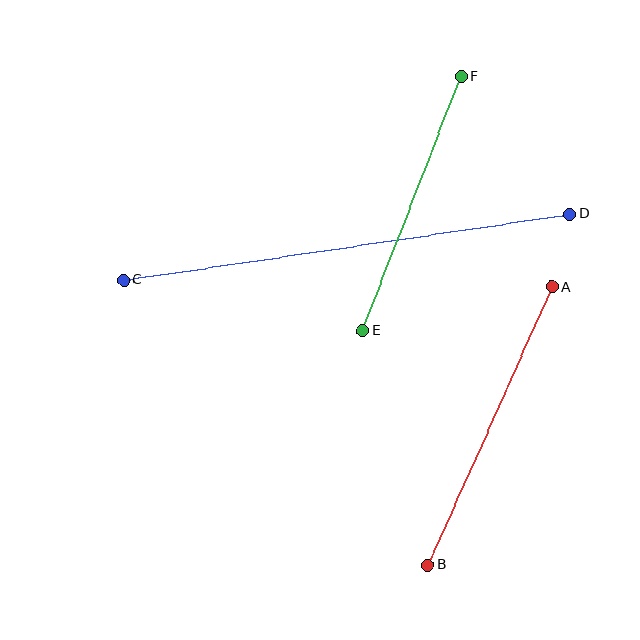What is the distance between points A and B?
The distance is approximately 305 pixels.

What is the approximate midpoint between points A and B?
The midpoint is at approximately (490, 426) pixels.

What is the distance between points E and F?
The distance is approximately 273 pixels.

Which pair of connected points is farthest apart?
Points C and D are farthest apart.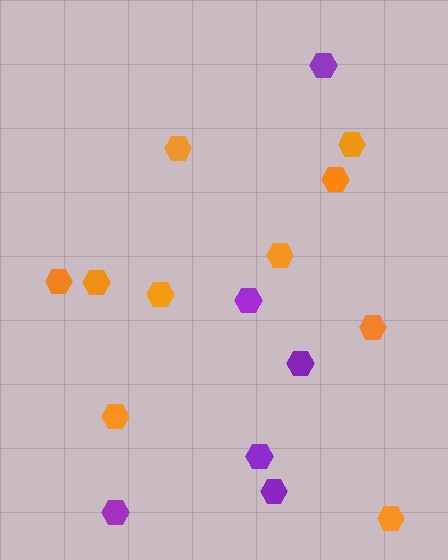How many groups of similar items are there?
There are 2 groups: one group of orange hexagons (10) and one group of purple hexagons (6).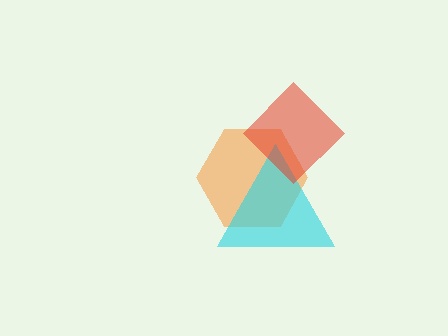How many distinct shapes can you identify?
There are 3 distinct shapes: an orange hexagon, a cyan triangle, a red diamond.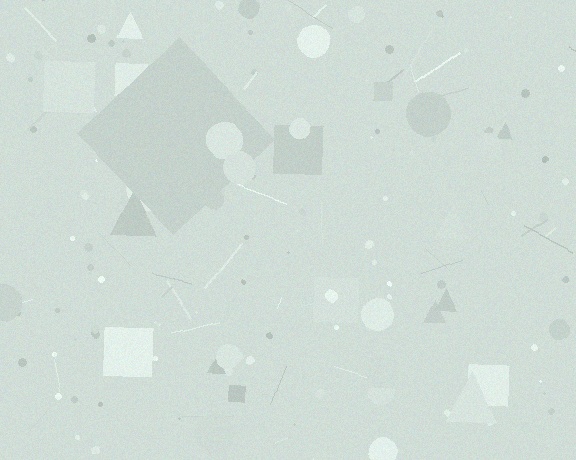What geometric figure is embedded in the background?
A diamond is embedded in the background.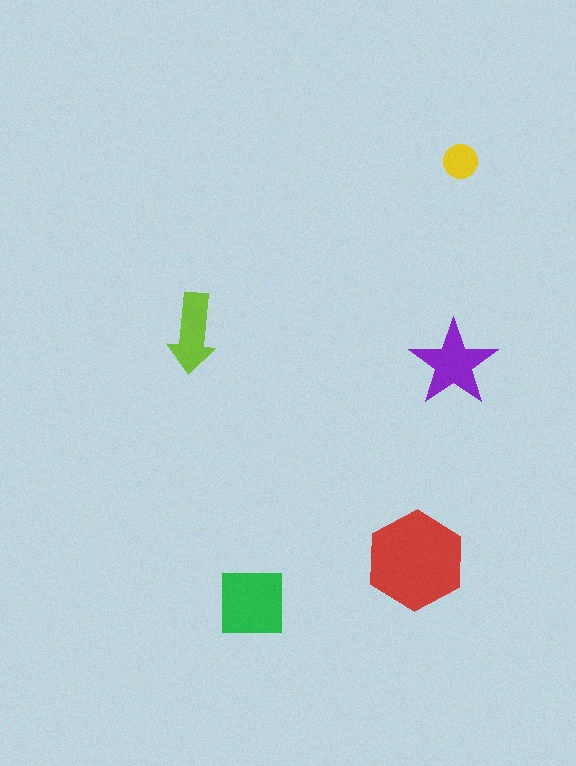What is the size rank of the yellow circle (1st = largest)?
5th.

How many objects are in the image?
There are 5 objects in the image.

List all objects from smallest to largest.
The yellow circle, the lime arrow, the purple star, the green square, the red hexagon.